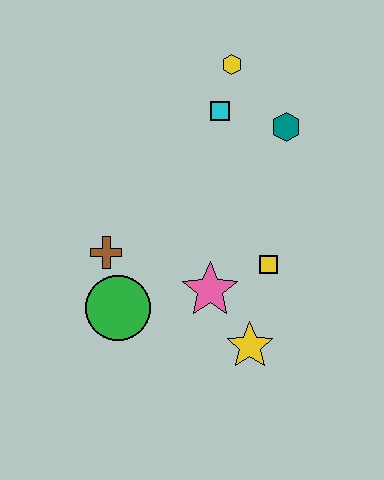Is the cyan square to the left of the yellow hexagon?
Yes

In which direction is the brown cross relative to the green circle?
The brown cross is above the green circle.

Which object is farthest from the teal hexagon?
The green circle is farthest from the teal hexagon.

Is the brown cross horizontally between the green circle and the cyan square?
No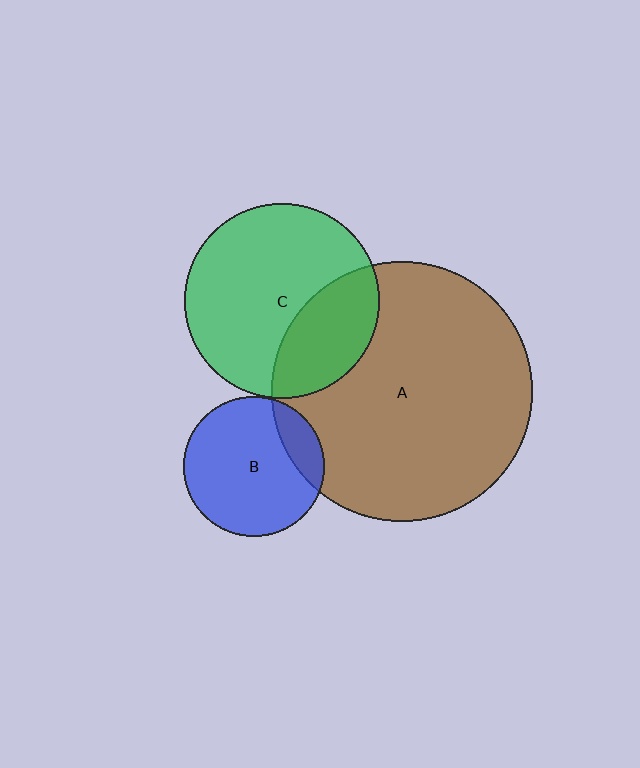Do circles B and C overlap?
Yes.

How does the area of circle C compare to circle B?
Approximately 1.9 times.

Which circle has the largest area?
Circle A (brown).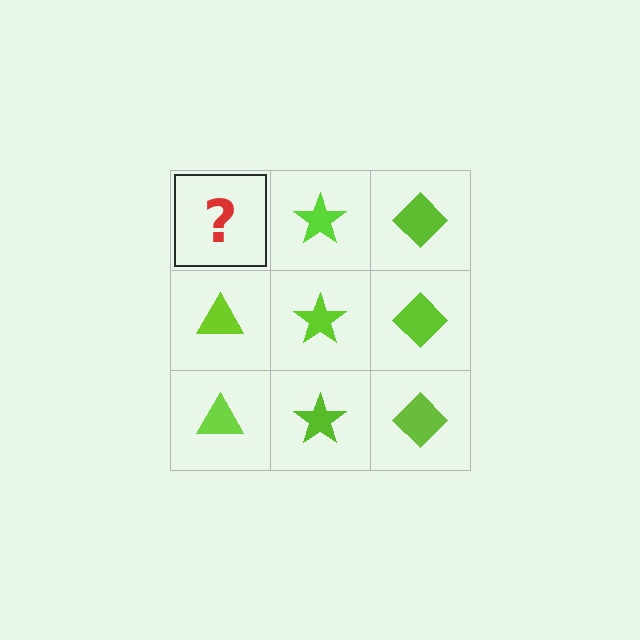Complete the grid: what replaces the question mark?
The question mark should be replaced with a lime triangle.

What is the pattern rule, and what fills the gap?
The rule is that each column has a consistent shape. The gap should be filled with a lime triangle.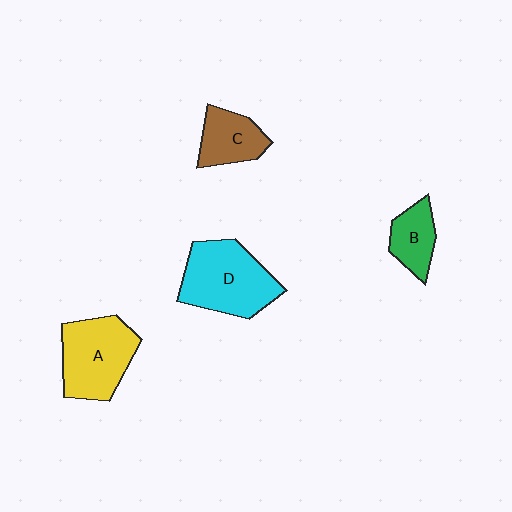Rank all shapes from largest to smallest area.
From largest to smallest: D (cyan), A (yellow), C (brown), B (green).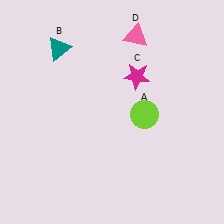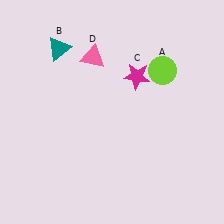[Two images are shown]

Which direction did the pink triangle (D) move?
The pink triangle (D) moved left.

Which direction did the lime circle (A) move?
The lime circle (A) moved up.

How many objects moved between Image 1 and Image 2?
2 objects moved between the two images.